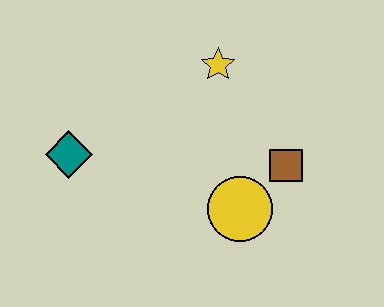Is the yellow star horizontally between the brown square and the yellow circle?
No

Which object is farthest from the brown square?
The teal diamond is farthest from the brown square.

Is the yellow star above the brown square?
Yes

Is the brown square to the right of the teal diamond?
Yes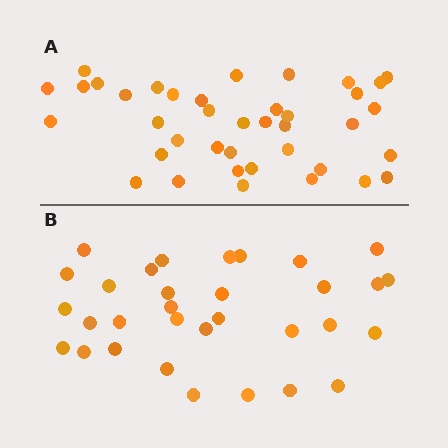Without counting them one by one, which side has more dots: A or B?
Region A (the top region) has more dots.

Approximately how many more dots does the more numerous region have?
Region A has roughly 8 or so more dots than region B.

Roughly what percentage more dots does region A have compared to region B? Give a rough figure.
About 20% more.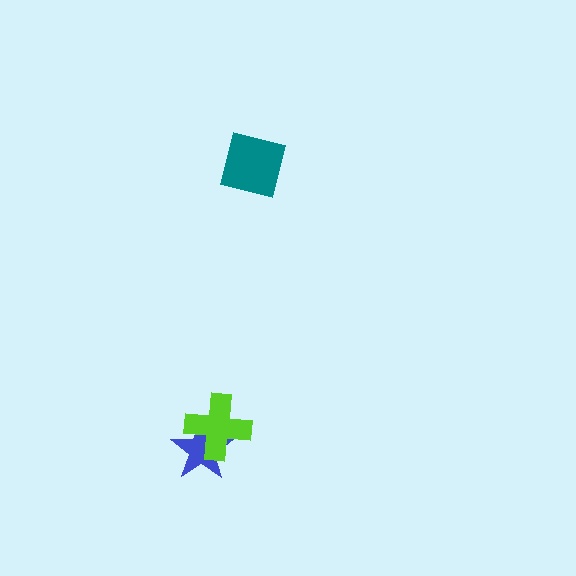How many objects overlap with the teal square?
0 objects overlap with the teal square.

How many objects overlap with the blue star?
1 object overlaps with the blue star.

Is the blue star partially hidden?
Yes, it is partially covered by another shape.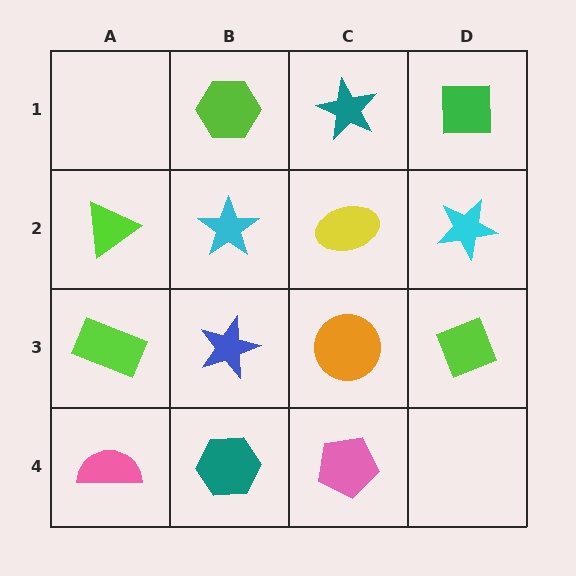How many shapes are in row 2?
4 shapes.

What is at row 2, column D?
A cyan star.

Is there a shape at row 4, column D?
No, that cell is empty.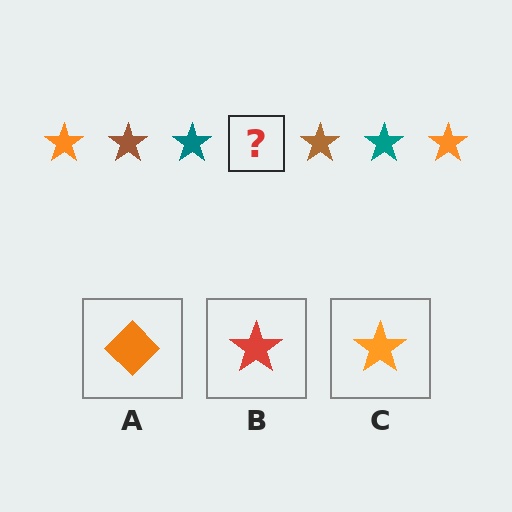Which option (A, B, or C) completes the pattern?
C.